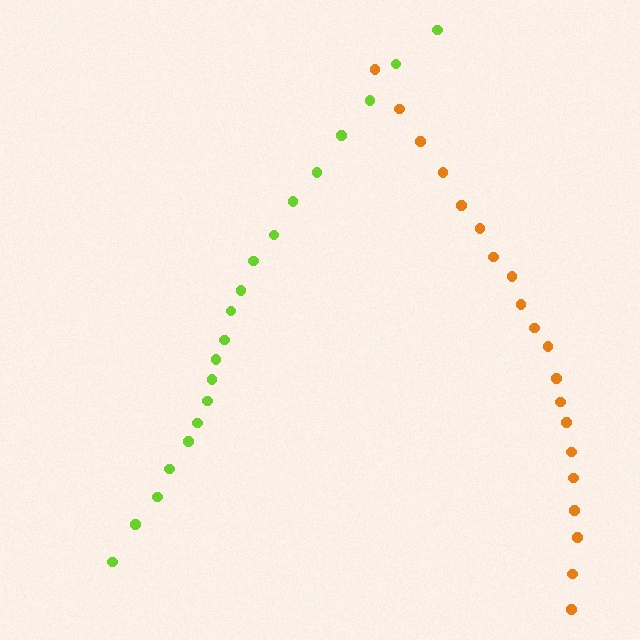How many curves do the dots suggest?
There are 2 distinct paths.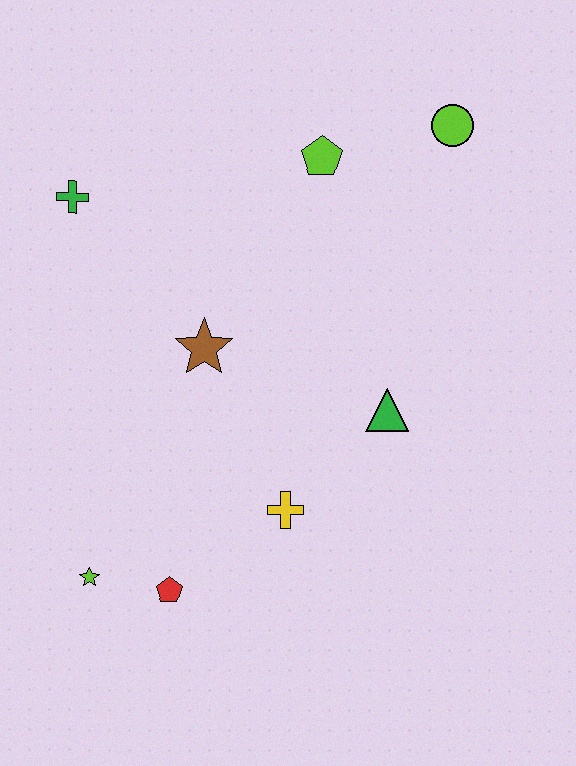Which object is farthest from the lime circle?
The lime star is farthest from the lime circle.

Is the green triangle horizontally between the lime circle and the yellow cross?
Yes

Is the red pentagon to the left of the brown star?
Yes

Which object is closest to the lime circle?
The lime pentagon is closest to the lime circle.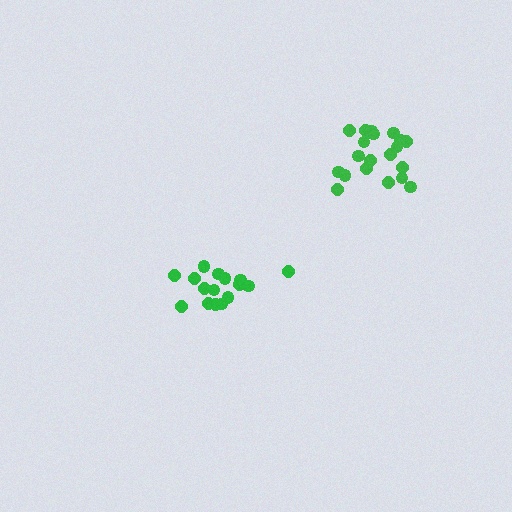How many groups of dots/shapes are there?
There are 2 groups.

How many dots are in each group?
Group 1: 20 dots, Group 2: 16 dots (36 total).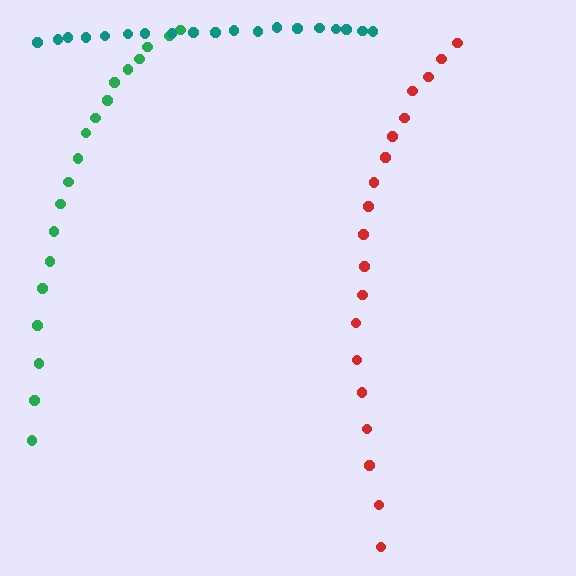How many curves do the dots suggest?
There are 3 distinct paths.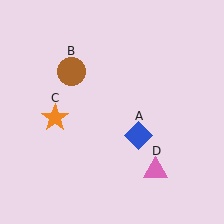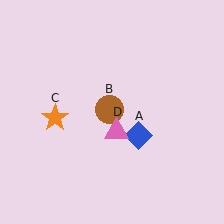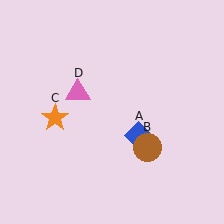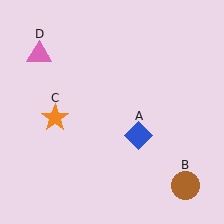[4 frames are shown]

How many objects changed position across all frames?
2 objects changed position: brown circle (object B), pink triangle (object D).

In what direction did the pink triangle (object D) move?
The pink triangle (object D) moved up and to the left.